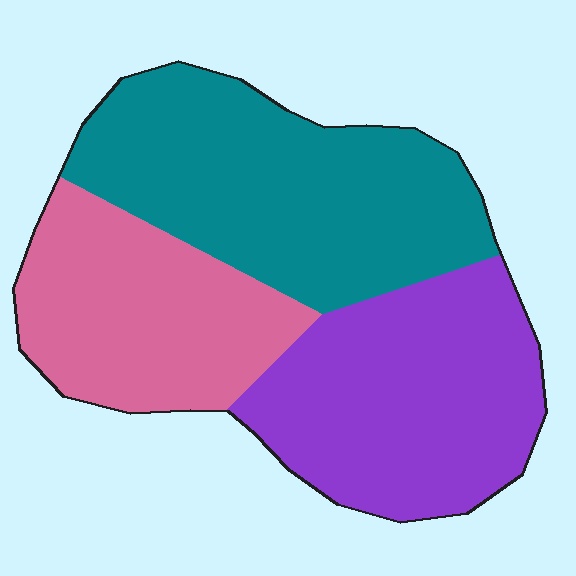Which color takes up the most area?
Teal, at roughly 40%.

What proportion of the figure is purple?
Purple covers roughly 35% of the figure.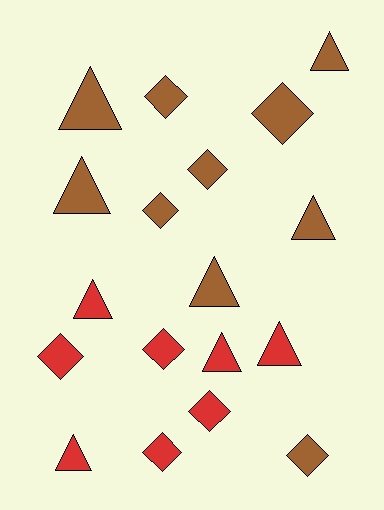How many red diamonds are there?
There are 4 red diamonds.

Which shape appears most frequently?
Diamond, with 9 objects.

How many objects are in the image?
There are 18 objects.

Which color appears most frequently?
Brown, with 10 objects.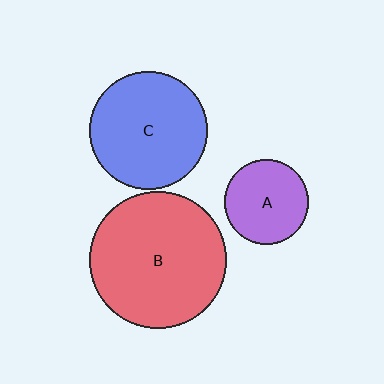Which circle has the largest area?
Circle B (red).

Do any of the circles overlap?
No, none of the circles overlap.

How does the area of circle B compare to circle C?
Approximately 1.3 times.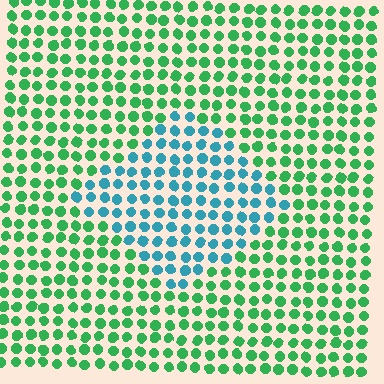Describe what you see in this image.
The image is filled with small green elements in a uniform arrangement. A diamond-shaped region is visible where the elements are tinted to a slightly different hue, forming a subtle color boundary.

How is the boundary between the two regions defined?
The boundary is defined purely by a slight shift in hue (about 53 degrees). Spacing, size, and orientation are identical on both sides.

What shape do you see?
I see a diamond.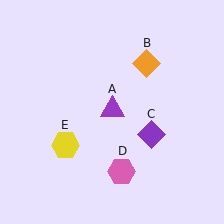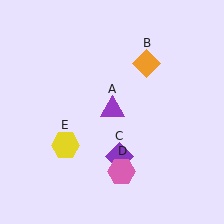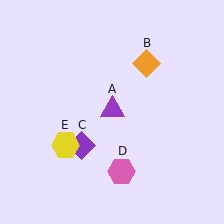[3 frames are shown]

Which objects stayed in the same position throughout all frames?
Purple triangle (object A) and orange diamond (object B) and pink hexagon (object D) and yellow hexagon (object E) remained stationary.